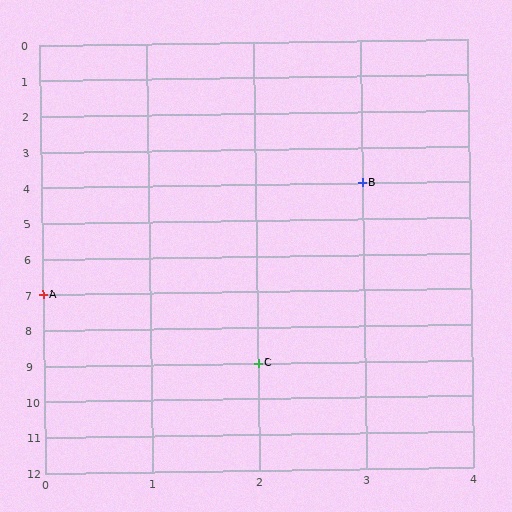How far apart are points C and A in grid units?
Points C and A are 2 columns and 2 rows apart (about 2.8 grid units diagonally).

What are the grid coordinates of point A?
Point A is at grid coordinates (0, 7).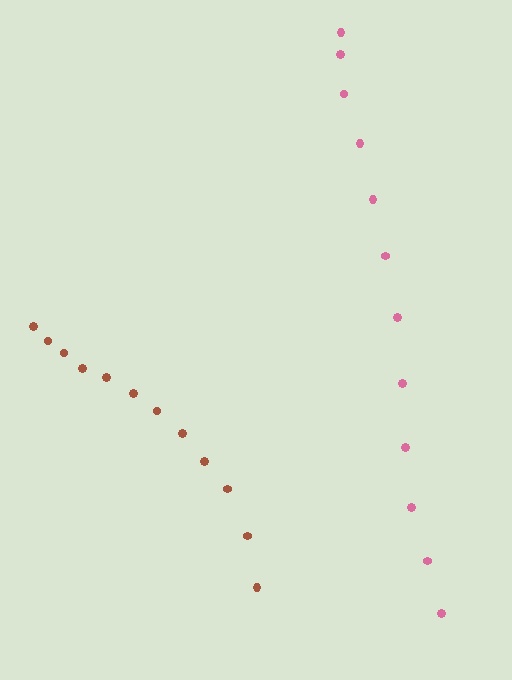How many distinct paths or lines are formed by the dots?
There are 2 distinct paths.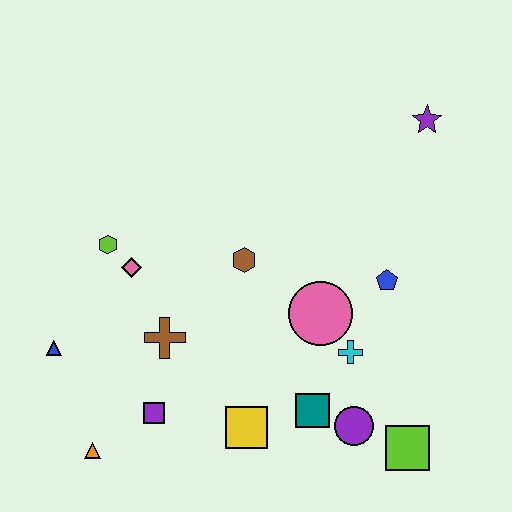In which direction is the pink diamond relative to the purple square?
The pink diamond is above the purple square.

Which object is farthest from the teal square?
The purple star is farthest from the teal square.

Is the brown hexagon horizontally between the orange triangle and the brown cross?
No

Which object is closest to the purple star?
The blue pentagon is closest to the purple star.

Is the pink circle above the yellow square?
Yes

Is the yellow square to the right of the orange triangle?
Yes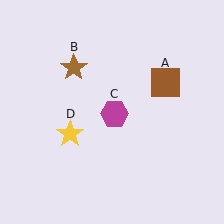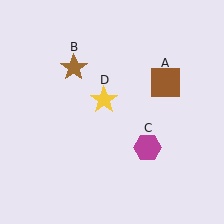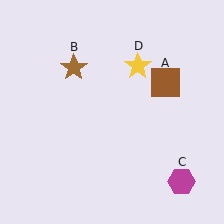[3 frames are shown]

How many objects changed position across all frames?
2 objects changed position: magenta hexagon (object C), yellow star (object D).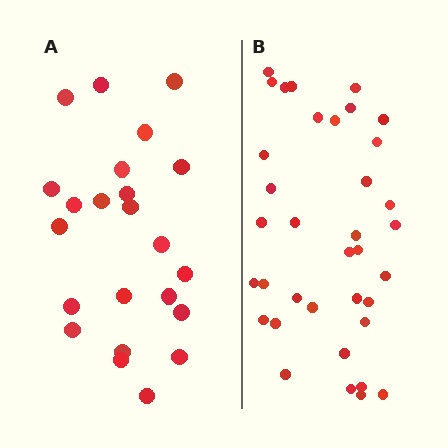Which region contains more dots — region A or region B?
Region B (the right region) has more dots.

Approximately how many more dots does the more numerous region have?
Region B has approximately 15 more dots than region A.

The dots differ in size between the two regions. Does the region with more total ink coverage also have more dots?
No. Region A has more total ink coverage because its dots are larger, but region B actually contains more individual dots. Total area can be misleading — the number of items is what matters here.